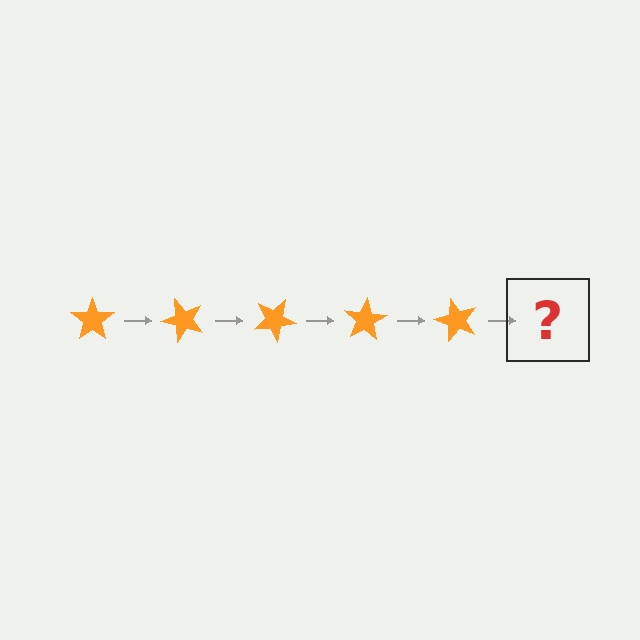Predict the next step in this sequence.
The next step is an orange star rotated 250 degrees.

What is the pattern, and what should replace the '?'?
The pattern is that the star rotates 50 degrees each step. The '?' should be an orange star rotated 250 degrees.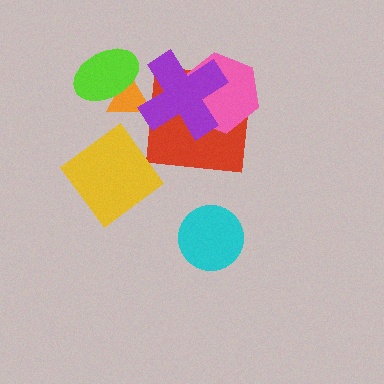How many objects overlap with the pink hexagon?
2 objects overlap with the pink hexagon.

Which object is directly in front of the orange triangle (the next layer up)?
The purple cross is directly in front of the orange triangle.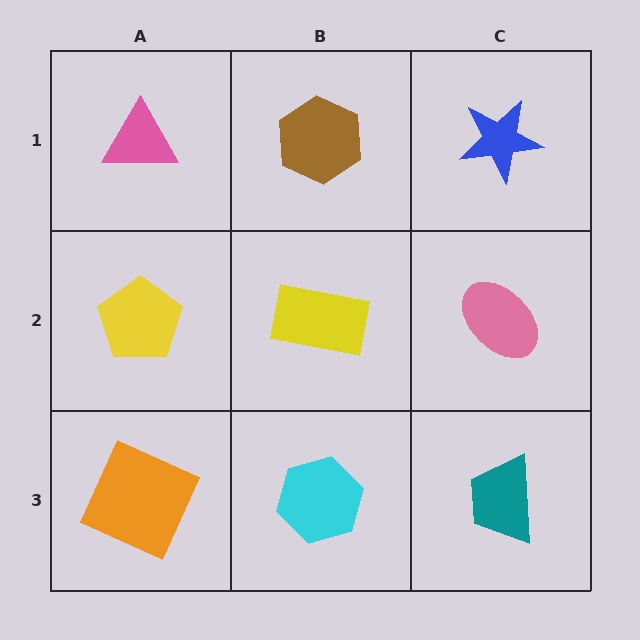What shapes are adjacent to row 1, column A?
A yellow pentagon (row 2, column A), a brown hexagon (row 1, column B).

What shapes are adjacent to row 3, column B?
A yellow rectangle (row 2, column B), an orange square (row 3, column A), a teal trapezoid (row 3, column C).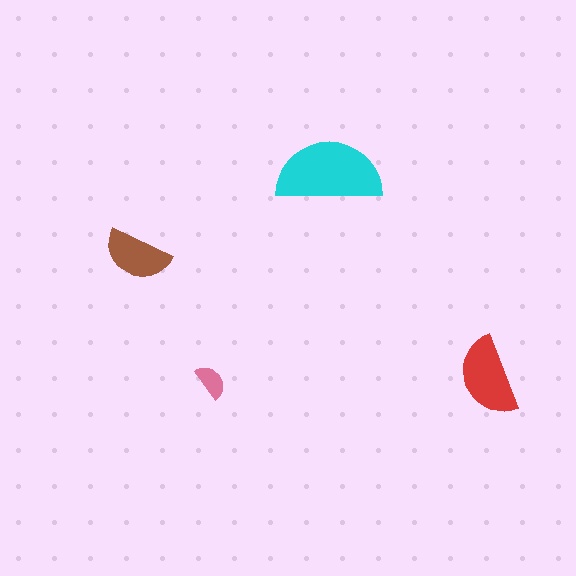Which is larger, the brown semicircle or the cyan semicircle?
The cyan one.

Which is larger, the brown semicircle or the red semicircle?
The red one.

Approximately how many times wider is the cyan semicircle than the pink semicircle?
About 3 times wider.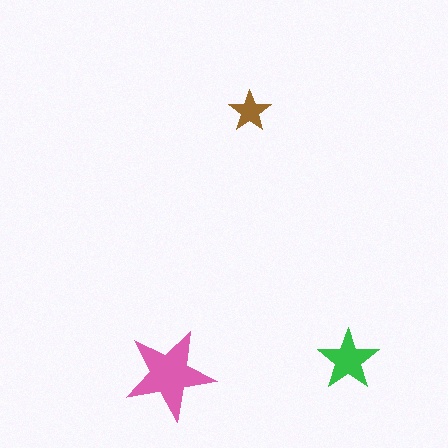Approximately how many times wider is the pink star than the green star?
About 1.5 times wider.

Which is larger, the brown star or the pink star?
The pink one.